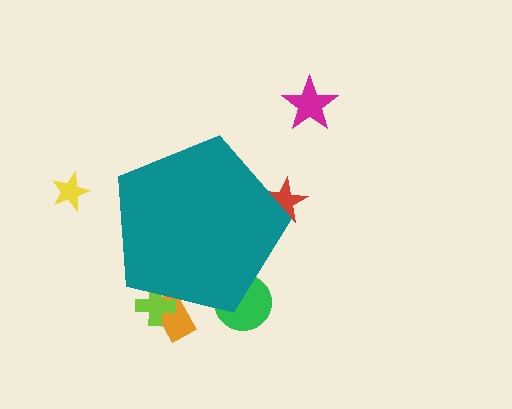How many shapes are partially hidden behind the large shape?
4 shapes are partially hidden.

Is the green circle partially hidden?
Yes, the green circle is partially hidden behind the teal pentagon.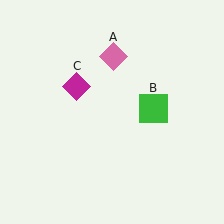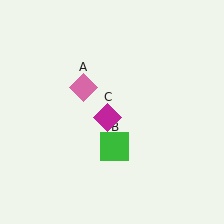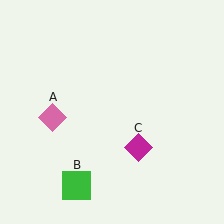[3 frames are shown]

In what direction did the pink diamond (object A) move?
The pink diamond (object A) moved down and to the left.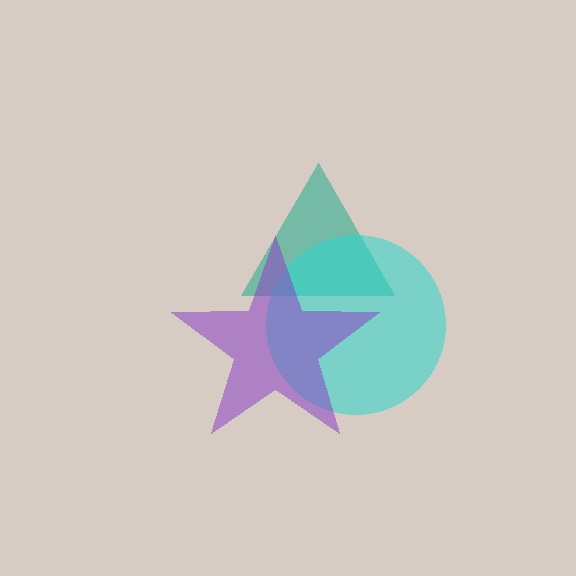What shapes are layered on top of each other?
The layered shapes are: a teal triangle, a cyan circle, a purple star.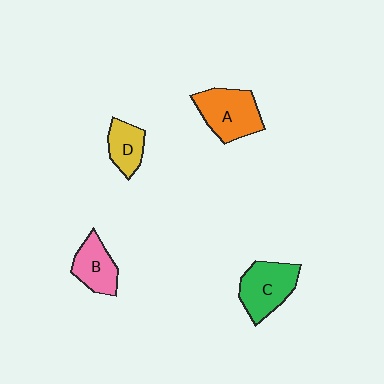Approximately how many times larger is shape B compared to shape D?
Approximately 1.2 times.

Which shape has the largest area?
Shape A (orange).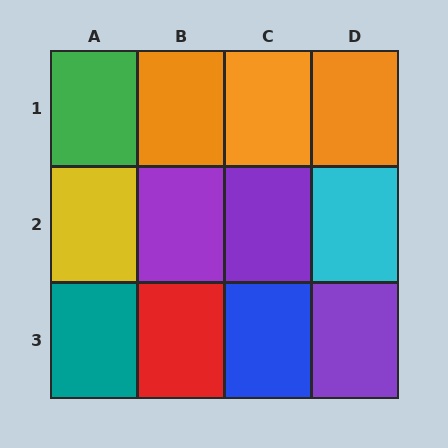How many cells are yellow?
1 cell is yellow.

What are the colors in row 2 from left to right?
Yellow, purple, purple, cyan.